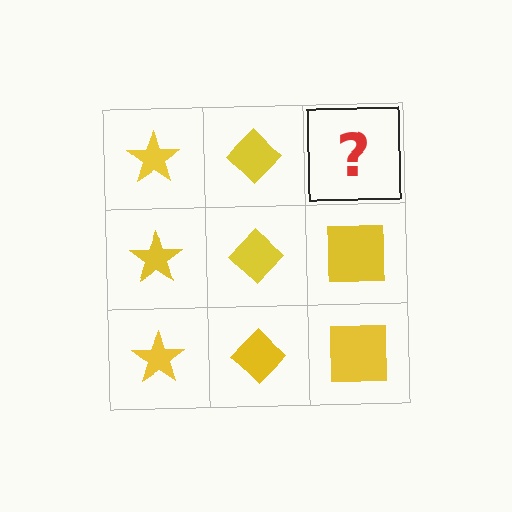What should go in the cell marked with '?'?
The missing cell should contain a yellow square.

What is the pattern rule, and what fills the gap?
The rule is that each column has a consistent shape. The gap should be filled with a yellow square.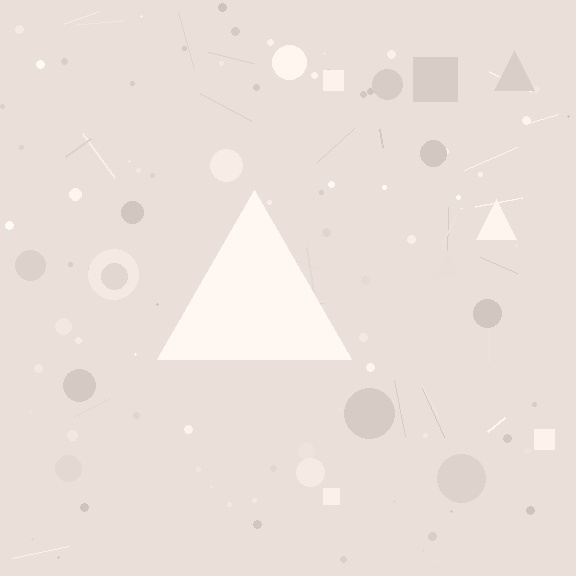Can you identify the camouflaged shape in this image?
The camouflaged shape is a triangle.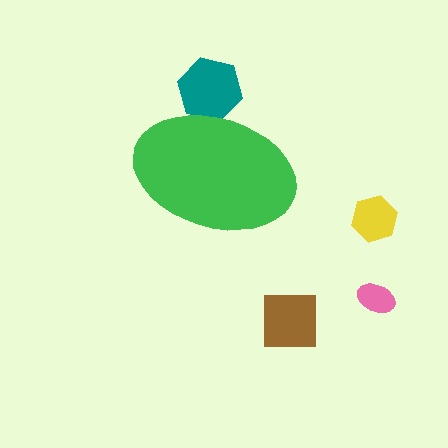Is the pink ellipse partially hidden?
No, the pink ellipse is fully visible.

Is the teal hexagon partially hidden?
Yes, the teal hexagon is partially hidden behind the green ellipse.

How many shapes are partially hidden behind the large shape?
1 shape is partially hidden.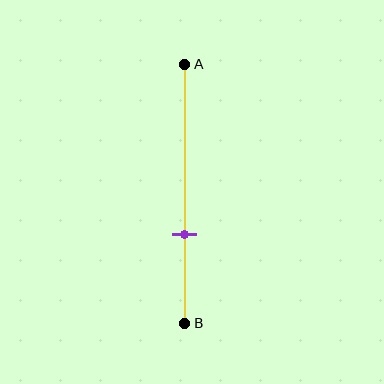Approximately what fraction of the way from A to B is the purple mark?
The purple mark is approximately 65% of the way from A to B.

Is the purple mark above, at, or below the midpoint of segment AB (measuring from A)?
The purple mark is below the midpoint of segment AB.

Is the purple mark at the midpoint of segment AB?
No, the mark is at about 65% from A, not at the 50% midpoint.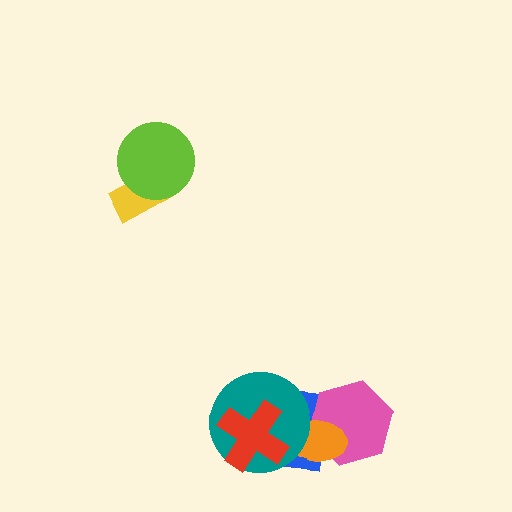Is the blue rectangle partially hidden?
Yes, it is partially covered by another shape.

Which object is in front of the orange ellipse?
The teal circle is in front of the orange ellipse.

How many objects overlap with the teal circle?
3 objects overlap with the teal circle.